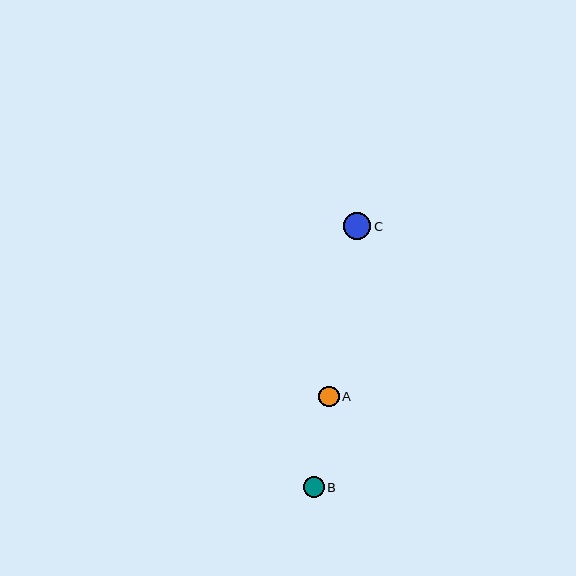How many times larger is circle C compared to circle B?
Circle C is approximately 1.3 times the size of circle B.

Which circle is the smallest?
Circle A is the smallest with a size of approximately 20 pixels.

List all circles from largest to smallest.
From largest to smallest: C, B, A.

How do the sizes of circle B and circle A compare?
Circle B and circle A are approximately the same size.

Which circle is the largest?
Circle C is the largest with a size of approximately 27 pixels.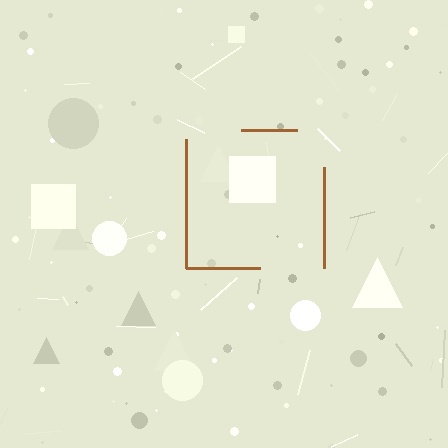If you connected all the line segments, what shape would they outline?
They would outline a square.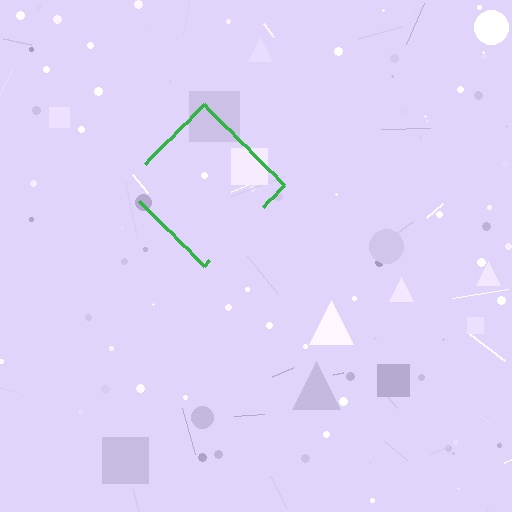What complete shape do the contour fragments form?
The contour fragments form a diamond.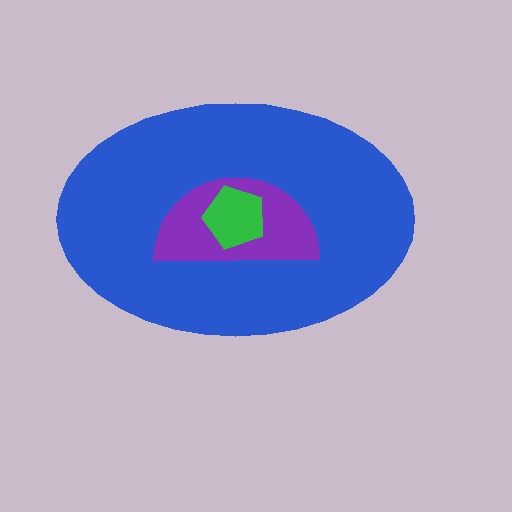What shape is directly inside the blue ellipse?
The purple semicircle.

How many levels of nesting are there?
3.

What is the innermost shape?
The green pentagon.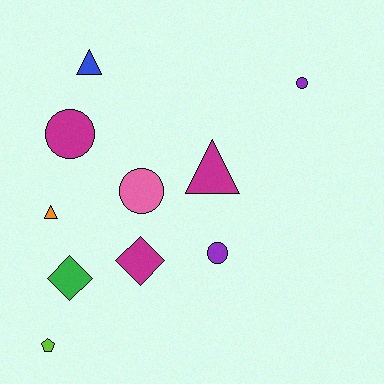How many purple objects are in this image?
There are 2 purple objects.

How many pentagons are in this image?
There is 1 pentagon.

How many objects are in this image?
There are 10 objects.